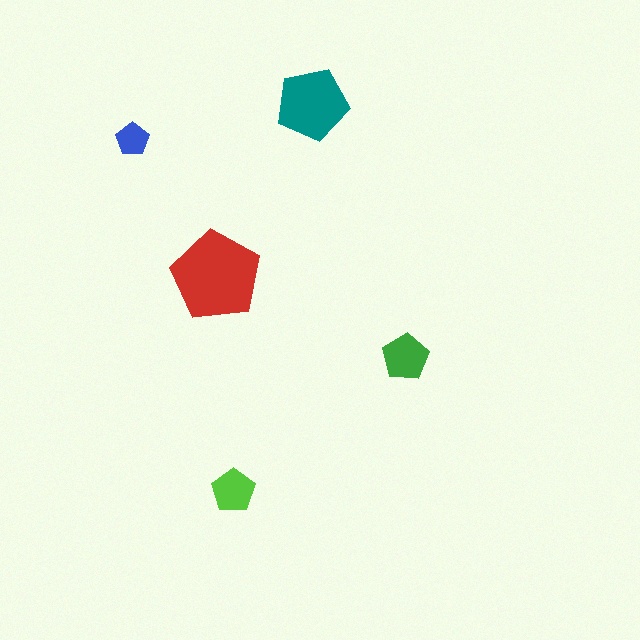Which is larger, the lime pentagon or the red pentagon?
The red one.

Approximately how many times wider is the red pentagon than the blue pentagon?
About 2.5 times wider.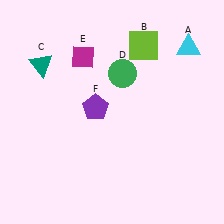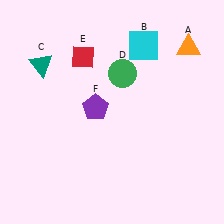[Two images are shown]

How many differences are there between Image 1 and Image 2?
There are 3 differences between the two images.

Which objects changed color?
A changed from cyan to orange. B changed from lime to cyan. E changed from magenta to red.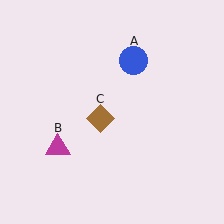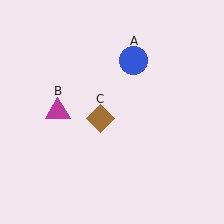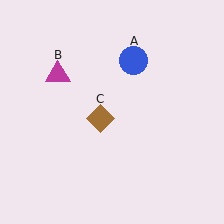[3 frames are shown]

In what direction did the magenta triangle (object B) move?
The magenta triangle (object B) moved up.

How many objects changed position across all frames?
1 object changed position: magenta triangle (object B).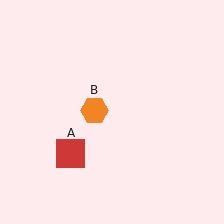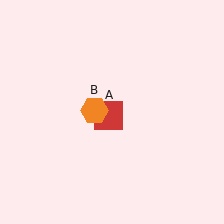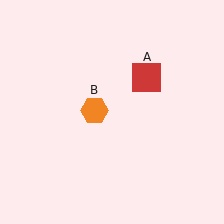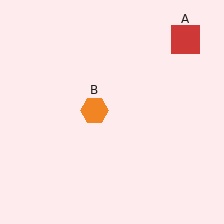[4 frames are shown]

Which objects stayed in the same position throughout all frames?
Orange hexagon (object B) remained stationary.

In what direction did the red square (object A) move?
The red square (object A) moved up and to the right.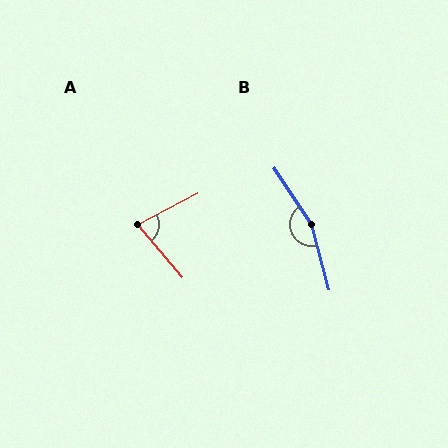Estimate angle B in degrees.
Approximately 161 degrees.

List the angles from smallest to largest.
A (78°), B (161°).